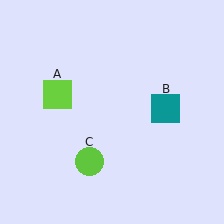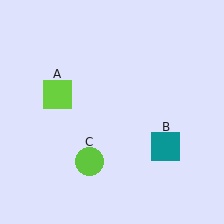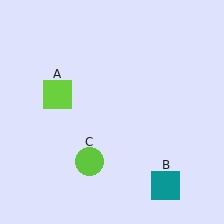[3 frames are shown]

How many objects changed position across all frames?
1 object changed position: teal square (object B).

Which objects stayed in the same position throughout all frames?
Lime square (object A) and lime circle (object C) remained stationary.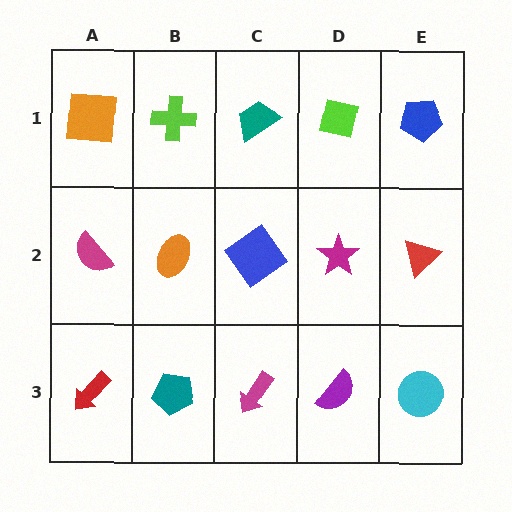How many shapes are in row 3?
5 shapes.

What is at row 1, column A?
An orange square.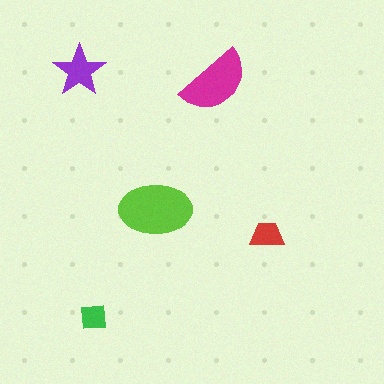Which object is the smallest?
The green square.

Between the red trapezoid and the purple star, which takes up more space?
The purple star.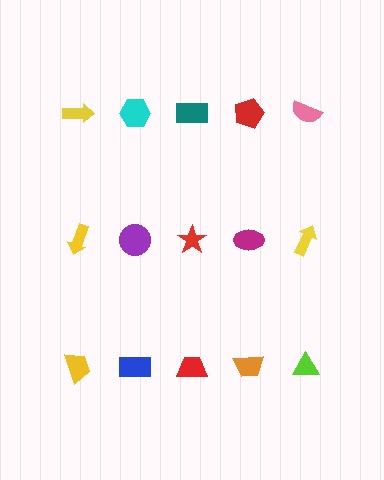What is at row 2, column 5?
A yellow arrow.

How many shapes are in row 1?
5 shapes.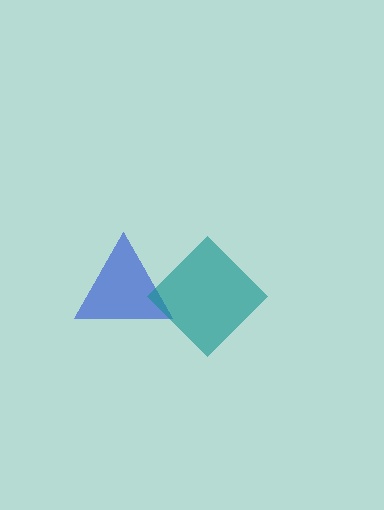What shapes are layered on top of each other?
The layered shapes are: a blue triangle, a teal diamond.